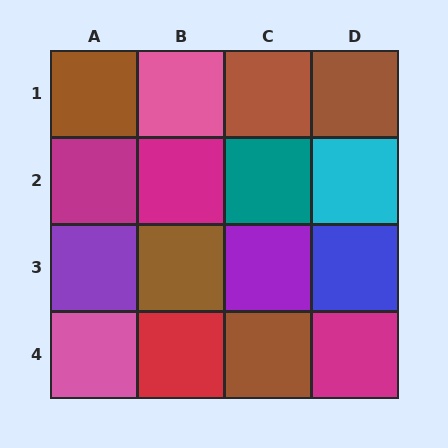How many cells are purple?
2 cells are purple.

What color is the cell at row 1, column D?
Brown.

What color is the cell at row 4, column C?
Brown.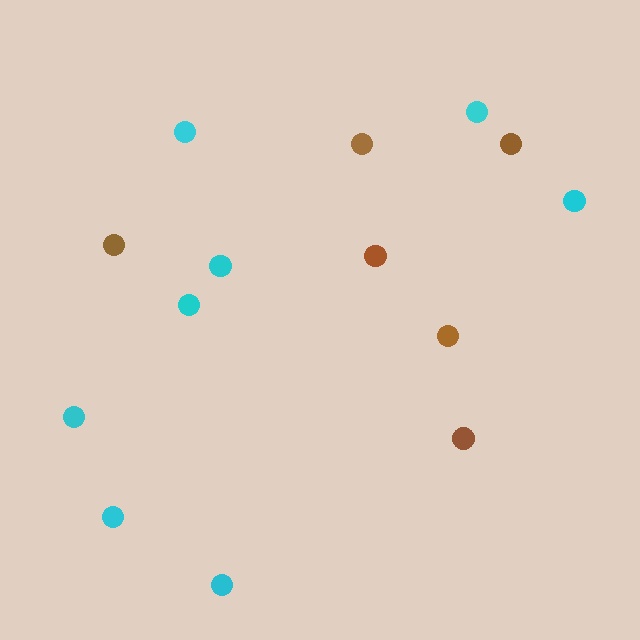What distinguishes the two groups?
There are 2 groups: one group of brown circles (6) and one group of cyan circles (8).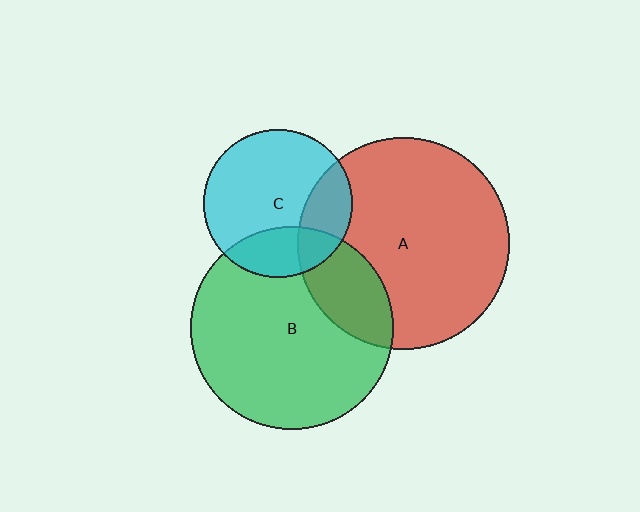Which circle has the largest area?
Circle A (red).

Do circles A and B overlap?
Yes.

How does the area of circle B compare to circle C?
Approximately 1.9 times.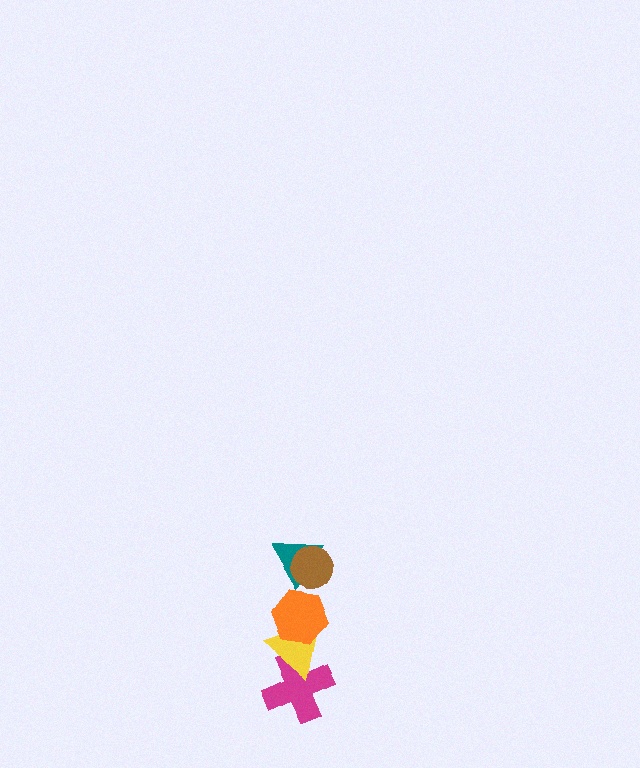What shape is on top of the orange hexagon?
The teal triangle is on top of the orange hexagon.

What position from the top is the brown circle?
The brown circle is 1st from the top.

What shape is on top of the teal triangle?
The brown circle is on top of the teal triangle.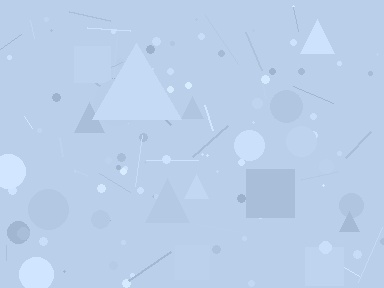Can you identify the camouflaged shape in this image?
The camouflaged shape is a triangle.